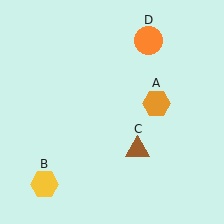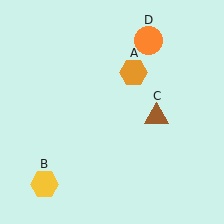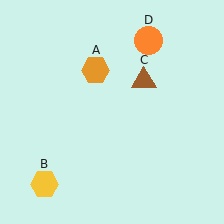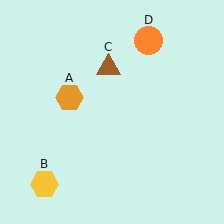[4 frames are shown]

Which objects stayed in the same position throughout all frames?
Yellow hexagon (object B) and orange circle (object D) remained stationary.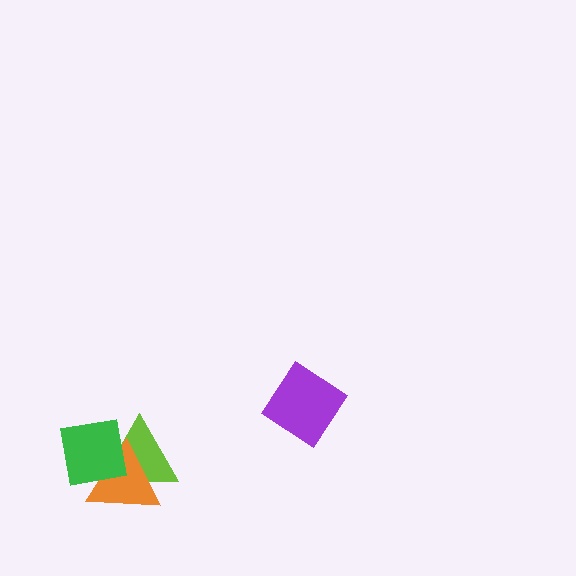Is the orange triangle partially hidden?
Yes, it is partially covered by another shape.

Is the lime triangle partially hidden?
Yes, it is partially covered by another shape.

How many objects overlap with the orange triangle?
2 objects overlap with the orange triangle.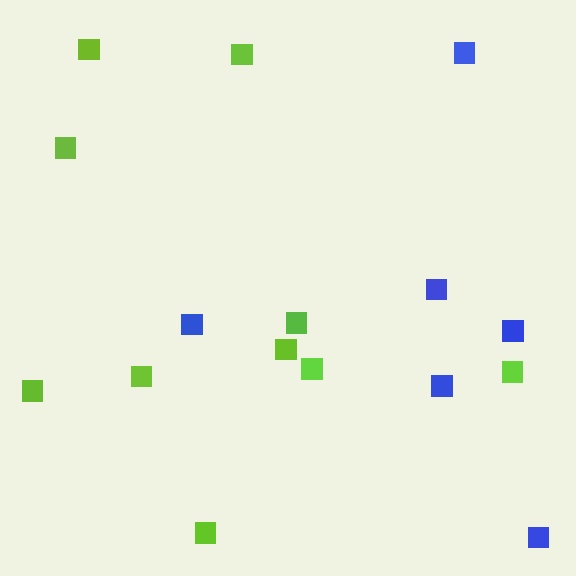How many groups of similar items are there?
There are 2 groups: one group of blue squares (6) and one group of lime squares (10).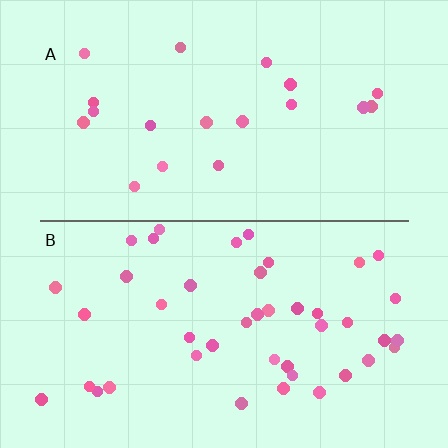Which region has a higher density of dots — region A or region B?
B (the bottom).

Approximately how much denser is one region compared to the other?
Approximately 2.3× — region B over region A.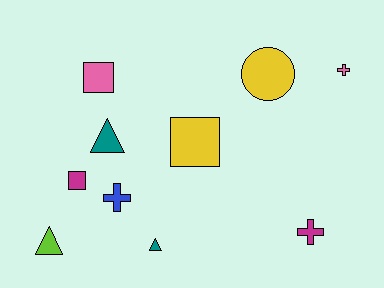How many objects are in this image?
There are 10 objects.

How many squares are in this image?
There are 3 squares.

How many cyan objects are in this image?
There are no cyan objects.